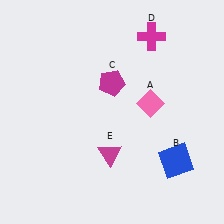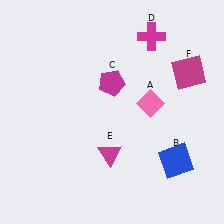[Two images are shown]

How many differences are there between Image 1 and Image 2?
There is 1 difference between the two images.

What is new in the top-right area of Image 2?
A magenta square (F) was added in the top-right area of Image 2.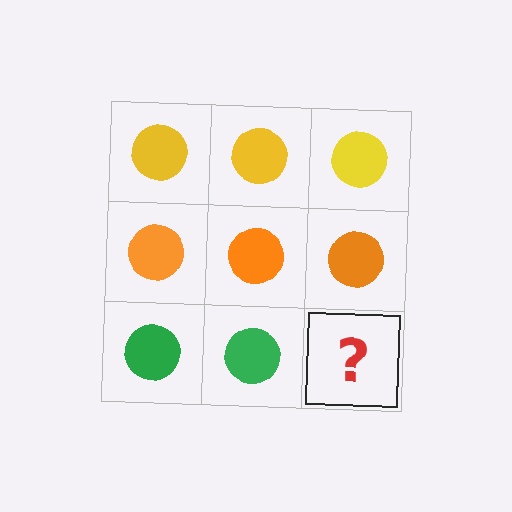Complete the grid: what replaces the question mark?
The question mark should be replaced with a green circle.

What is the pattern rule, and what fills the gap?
The rule is that each row has a consistent color. The gap should be filled with a green circle.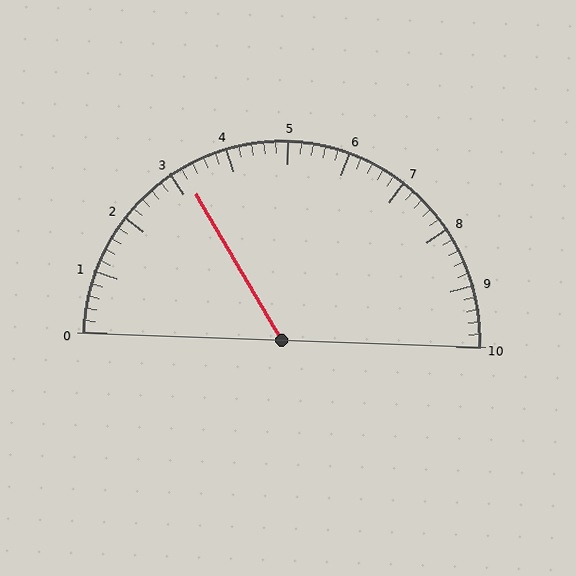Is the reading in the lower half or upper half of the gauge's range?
The reading is in the lower half of the range (0 to 10).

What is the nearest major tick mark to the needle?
The nearest major tick mark is 3.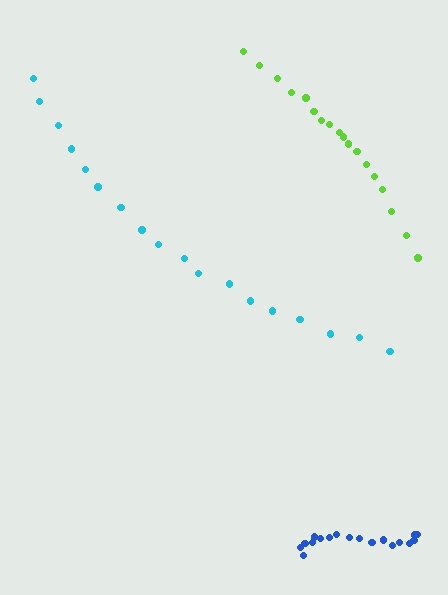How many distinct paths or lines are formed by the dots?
There are 3 distinct paths.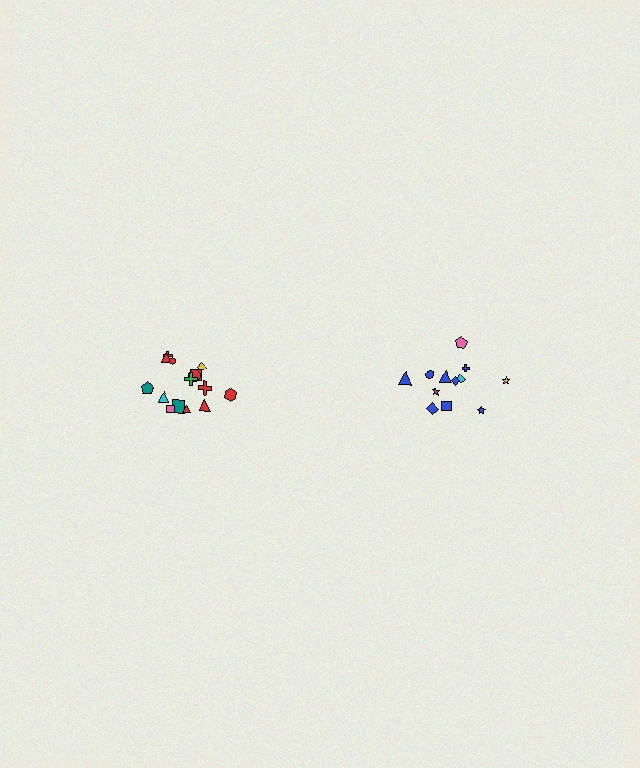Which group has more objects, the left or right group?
The left group.